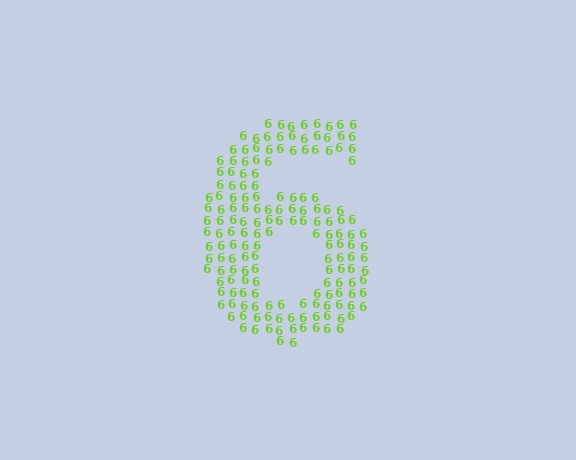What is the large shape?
The large shape is the digit 6.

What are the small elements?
The small elements are digit 6's.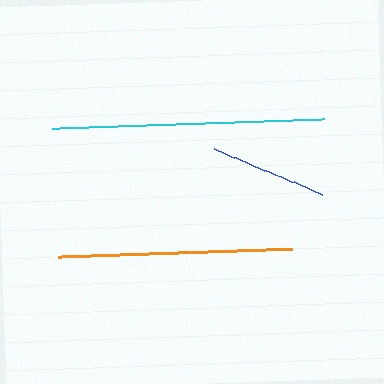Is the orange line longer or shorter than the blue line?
The orange line is longer than the blue line.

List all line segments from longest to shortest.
From longest to shortest: cyan, orange, blue.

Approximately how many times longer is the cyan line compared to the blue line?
The cyan line is approximately 2.3 times the length of the blue line.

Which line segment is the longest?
The cyan line is the longest at approximately 272 pixels.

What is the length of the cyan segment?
The cyan segment is approximately 272 pixels long.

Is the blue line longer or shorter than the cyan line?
The cyan line is longer than the blue line.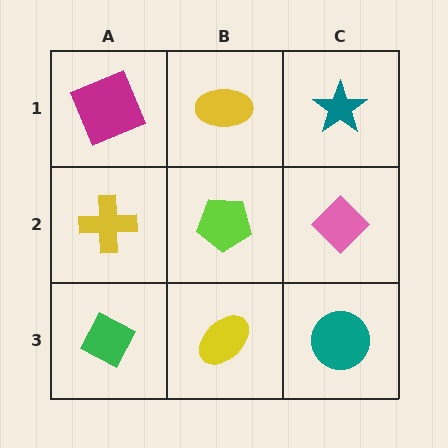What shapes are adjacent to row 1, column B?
A lime pentagon (row 2, column B), a magenta square (row 1, column A), a teal star (row 1, column C).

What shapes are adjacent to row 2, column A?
A magenta square (row 1, column A), a green diamond (row 3, column A), a lime pentagon (row 2, column B).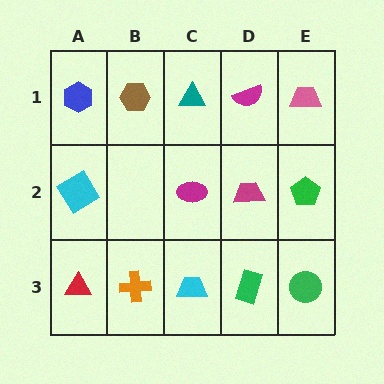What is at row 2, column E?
A green pentagon.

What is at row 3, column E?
A green circle.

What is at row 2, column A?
A cyan diamond.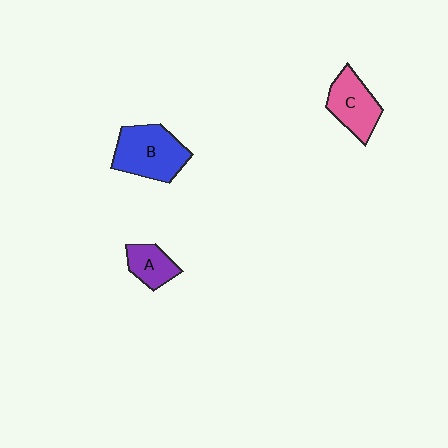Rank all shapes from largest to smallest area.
From largest to smallest: B (blue), C (pink), A (purple).